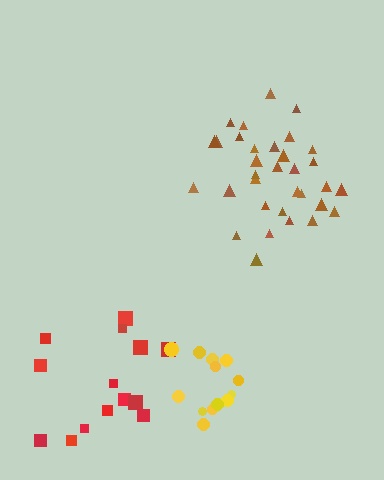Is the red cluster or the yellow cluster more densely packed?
Yellow.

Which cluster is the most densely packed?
Brown.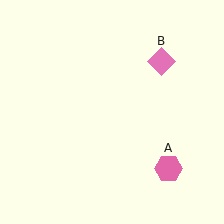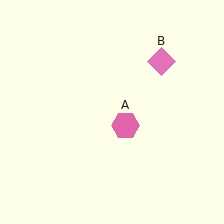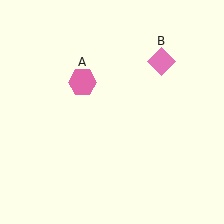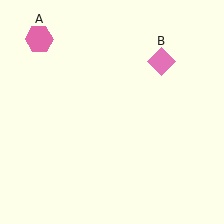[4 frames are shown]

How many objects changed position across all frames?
1 object changed position: pink hexagon (object A).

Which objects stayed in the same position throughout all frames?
Pink diamond (object B) remained stationary.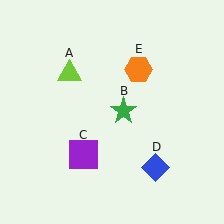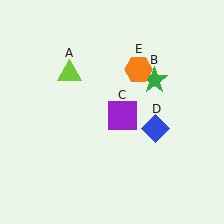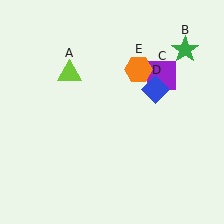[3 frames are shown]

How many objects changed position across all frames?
3 objects changed position: green star (object B), purple square (object C), blue diamond (object D).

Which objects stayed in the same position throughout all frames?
Lime triangle (object A) and orange hexagon (object E) remained stationary.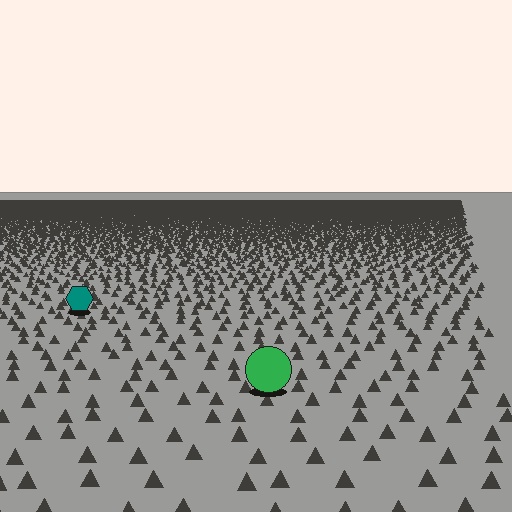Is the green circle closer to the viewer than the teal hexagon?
Yes. The green circle is closer — you can tell from the texture gradient: the ground texture is coarser near it.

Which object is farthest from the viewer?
The teal hexagon is farthest from the viewer. It appears smaller and the ground texture around it is denser.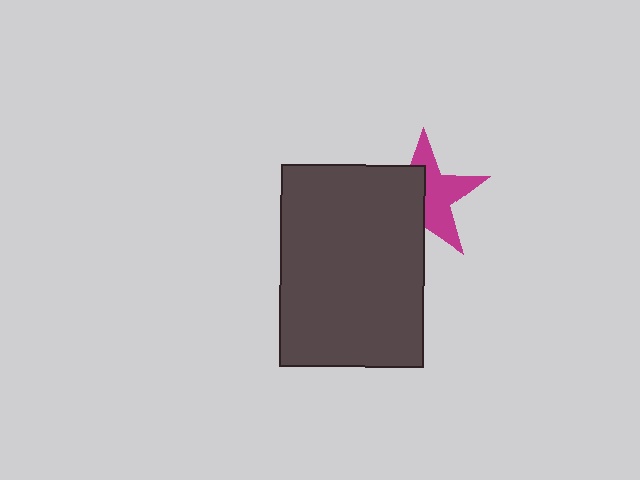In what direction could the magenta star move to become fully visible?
The magenta star could move right. That would shift it out from behind the dark gray rectangle entirely.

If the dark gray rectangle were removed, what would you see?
You would see the complete magenta star.